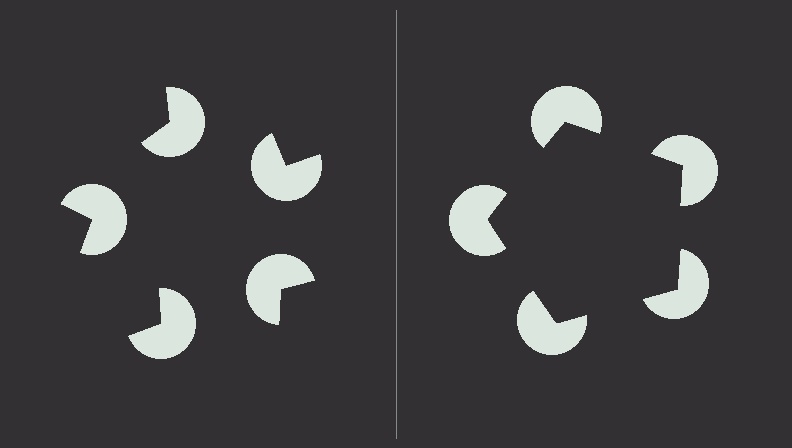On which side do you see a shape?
An illusory pentagon appears on the right side. On the left side the wedge cuts are rotated, so no coherent shape forms.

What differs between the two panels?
The pac-man discs are positioned identically on both sides; only the wedge orientations differ. On the right they align to a pentagon; on the left they are misaligned.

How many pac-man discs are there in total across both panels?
10 — 5 on each side.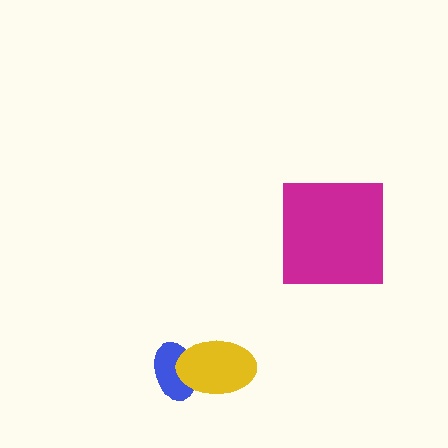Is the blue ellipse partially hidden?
Yes, it is partially covered by another shape.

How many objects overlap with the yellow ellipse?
1 object overlaps with the yellow ellipse.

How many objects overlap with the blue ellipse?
1 object overlaps with the blue ellipse.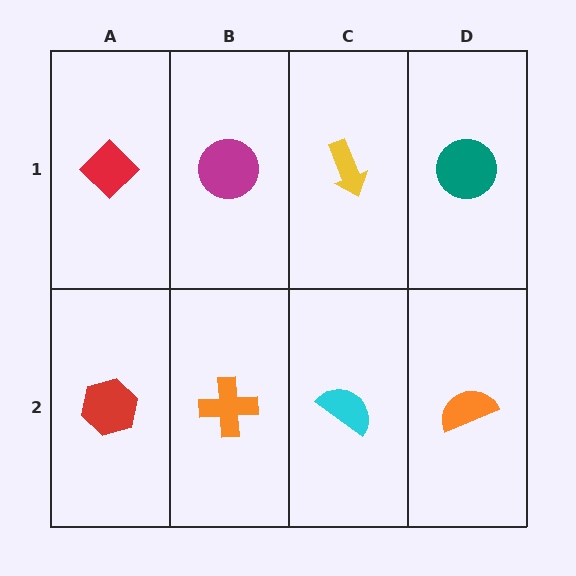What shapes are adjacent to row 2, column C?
A yellow arrow (row 1, column C), an orange cross (row 2, column B), an orange semicircle (row 2, column D).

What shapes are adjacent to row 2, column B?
A magenta circle (row 1, column B), a red hexagon (row 2, column A), a cyan semicircle (row 2, column C).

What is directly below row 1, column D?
An orange semicircle.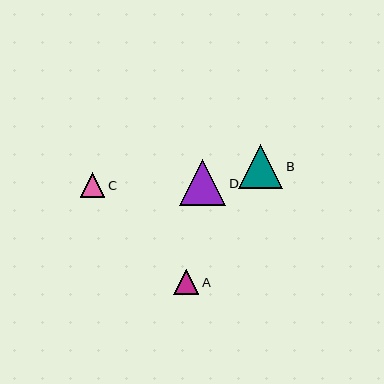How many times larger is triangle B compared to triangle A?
Triangle B is approximately 1.8 times the size of triangle A.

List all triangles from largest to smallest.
From largest to smallest: D, B, A, C.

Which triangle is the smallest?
Triangle C is the smallest with a size of approximately 24 pixels.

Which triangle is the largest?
Triangle D is the largest with a size of approximately 46 pixels.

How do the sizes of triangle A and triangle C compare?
Triangle A and triangle C are approximately the same size.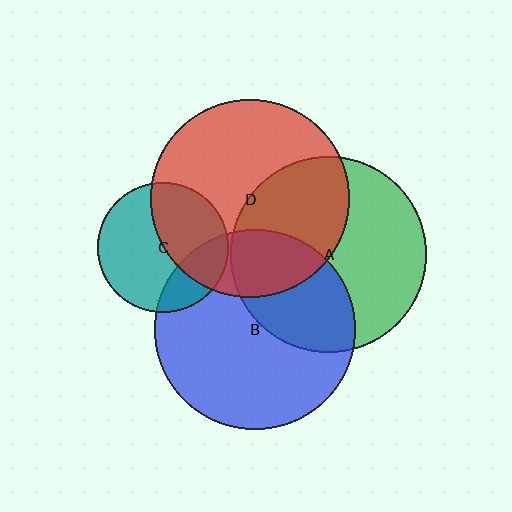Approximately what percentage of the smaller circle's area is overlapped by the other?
Approximately 45%.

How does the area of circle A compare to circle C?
Approximately 2.3 times.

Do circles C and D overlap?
Yes.